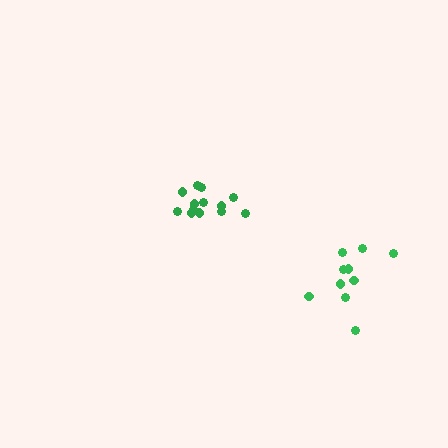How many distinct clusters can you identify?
There are 2 distinct clusters.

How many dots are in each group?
Group 1: 13 dots, Group 2: 10 dots (23 total).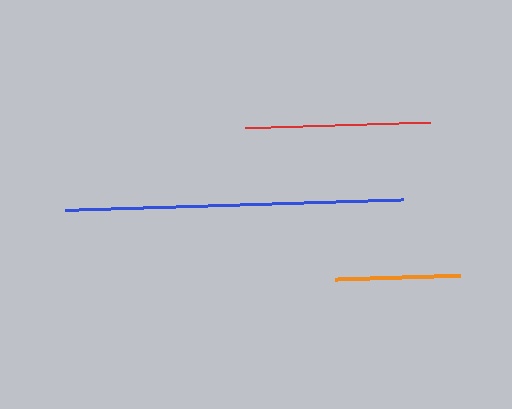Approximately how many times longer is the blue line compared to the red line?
The blue line is approximately 1.8 times the length of the red line.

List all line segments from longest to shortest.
From longest to shortest: blue, red, orange.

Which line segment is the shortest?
The orange line is the shortest at approximately 125 pixels.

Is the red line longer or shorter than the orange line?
The red line is longer than the orange line.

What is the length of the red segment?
The red segment is approximately 185 pixels long.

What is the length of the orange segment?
The orange segment is approximately 125 pixels long.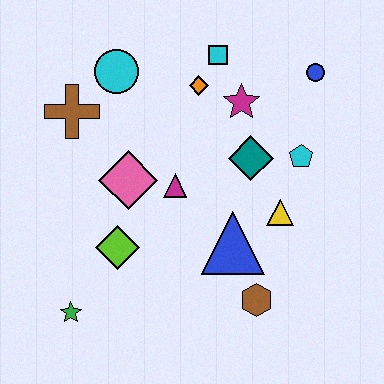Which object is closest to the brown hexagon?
The blue triangle is closest to the brown hexagon.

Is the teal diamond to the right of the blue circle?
No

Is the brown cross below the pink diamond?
No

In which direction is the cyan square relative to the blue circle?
The cyan square is to the left of the blue circle.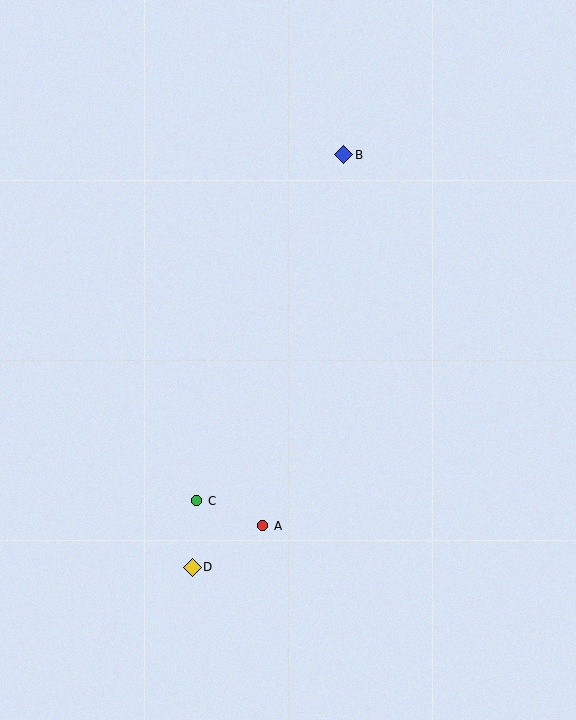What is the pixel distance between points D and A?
The distance between D and A is 82 pixels.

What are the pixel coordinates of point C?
Point C is at (197, 501).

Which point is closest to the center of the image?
Point A at (263, 526) is closest to the center.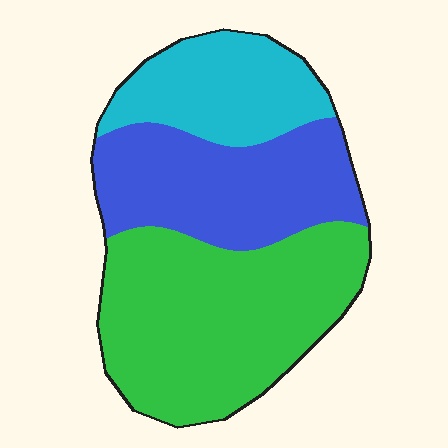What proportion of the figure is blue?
Blue takes up about one third (1/3) of the figure.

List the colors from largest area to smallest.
From largest to smallest: green, blue, cyan.